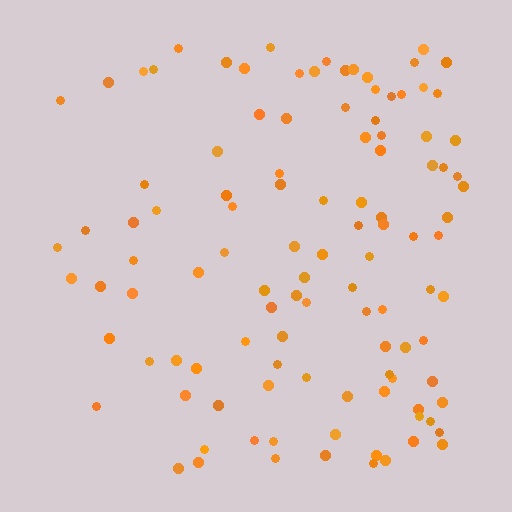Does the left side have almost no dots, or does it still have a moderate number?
Still a moderate number, just noticeably fewer than the right.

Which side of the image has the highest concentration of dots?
The right.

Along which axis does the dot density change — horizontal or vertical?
Horizontal.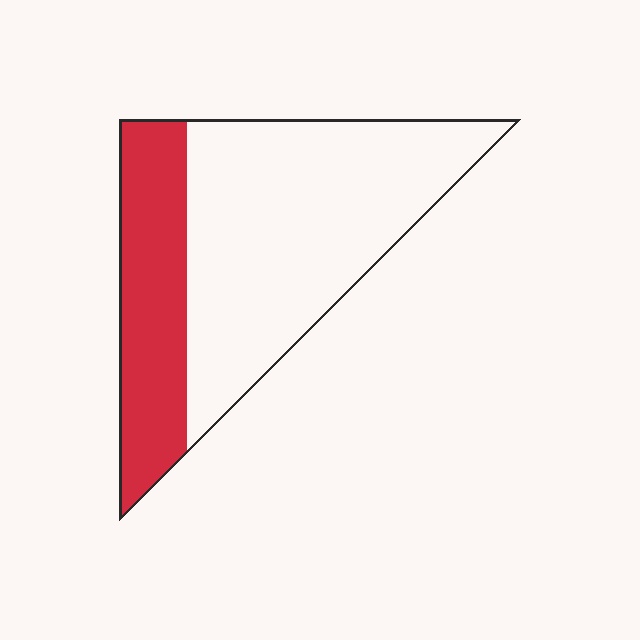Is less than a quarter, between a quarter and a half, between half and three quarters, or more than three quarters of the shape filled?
Between a quarter and a half.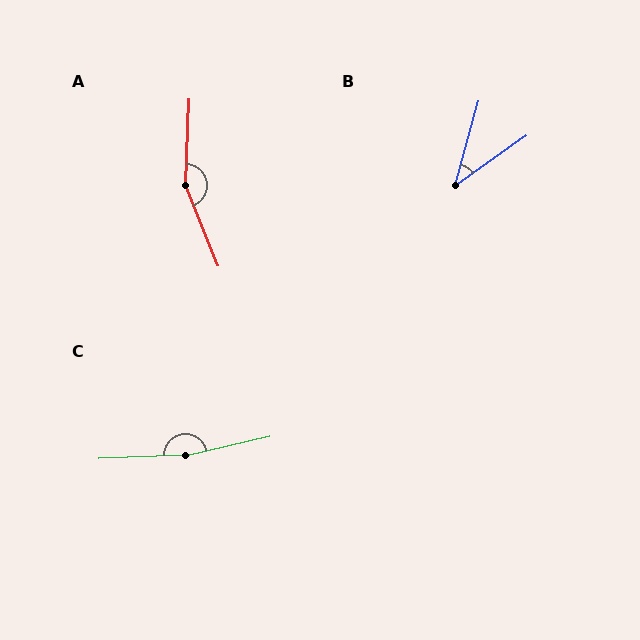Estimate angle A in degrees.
Approximately 155 degrees.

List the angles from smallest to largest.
B (39°), A (155°), C (170°).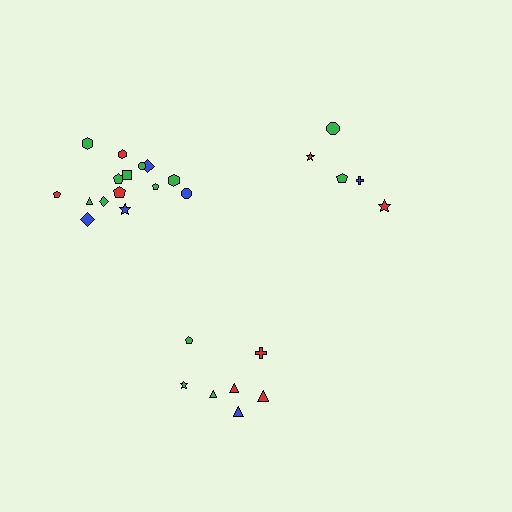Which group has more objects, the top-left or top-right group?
The top-left group.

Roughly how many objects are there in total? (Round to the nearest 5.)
Roughly 25 objects in total.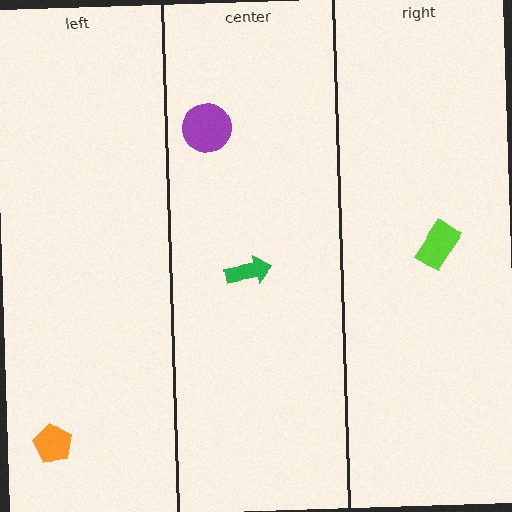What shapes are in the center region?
The green arrow, the purple circle.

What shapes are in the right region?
The lime rectangle.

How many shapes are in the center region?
2.